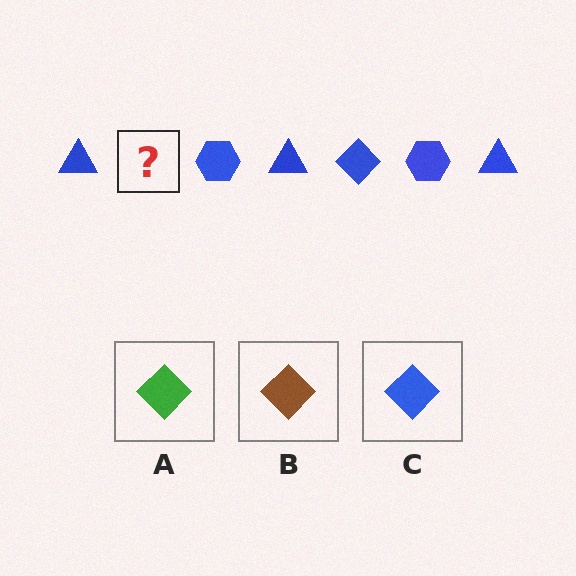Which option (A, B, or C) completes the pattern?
C.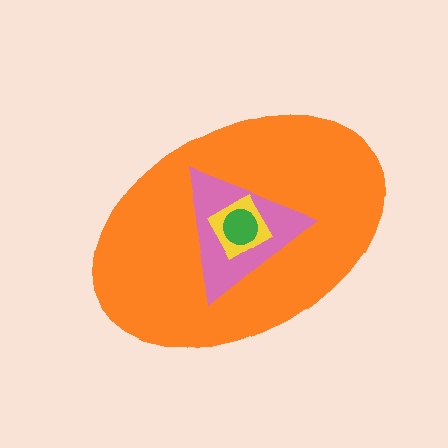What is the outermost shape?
The orange ellipse.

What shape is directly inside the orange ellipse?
The pink triangle.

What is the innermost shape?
The green circle.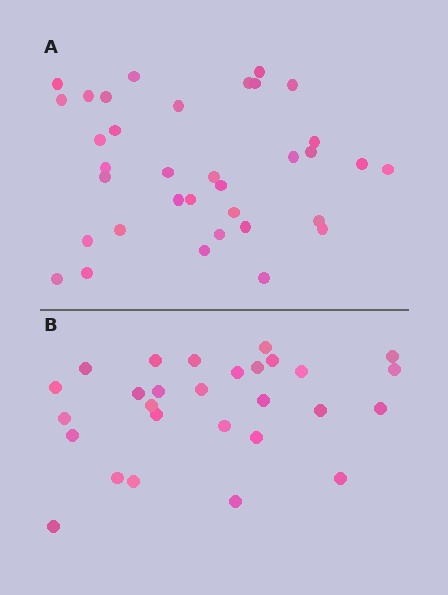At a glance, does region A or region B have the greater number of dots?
Region A (the top region) has more dots.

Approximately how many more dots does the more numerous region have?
Region A has roughly 8 or so more dots than region B.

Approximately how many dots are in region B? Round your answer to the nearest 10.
About 30 dots. (The exact count is 28, which rounds to 30.)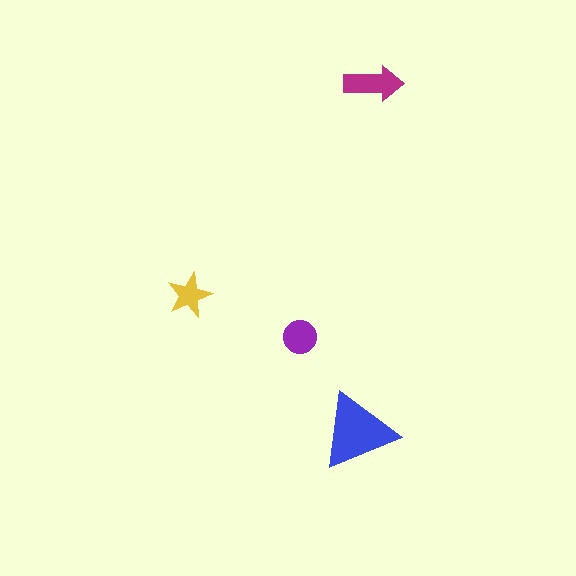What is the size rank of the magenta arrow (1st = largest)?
2nd.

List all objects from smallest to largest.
The yellow star, the purple circle, the magenta arrow, the blue triangle.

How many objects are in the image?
There are 4 objects in the image.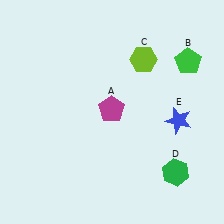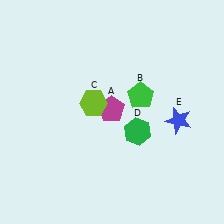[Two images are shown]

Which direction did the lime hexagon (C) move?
The lime hexagon (C) moved left.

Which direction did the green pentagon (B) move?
The green pentagon (B) moved left.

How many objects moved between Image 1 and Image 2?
3 objects moved between the two images.